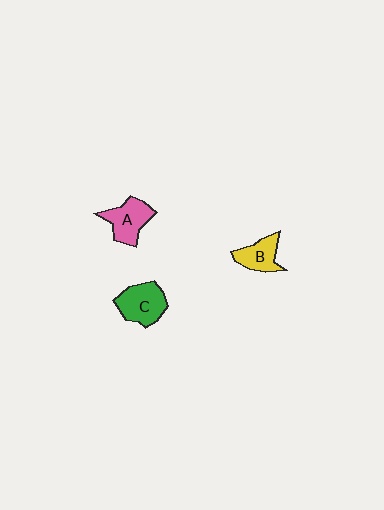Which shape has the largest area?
Shape C (green).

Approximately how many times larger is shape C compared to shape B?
Approximately 1.4 times.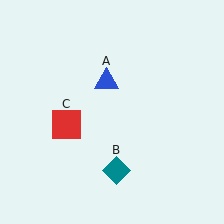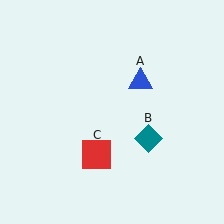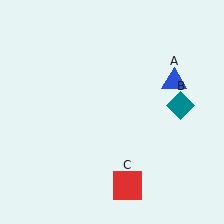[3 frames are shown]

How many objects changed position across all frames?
3 objects changed position: blue triangle (object A), teal diamond (object B), red square (object C).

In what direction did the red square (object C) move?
The red square (object C) moved down and to the right.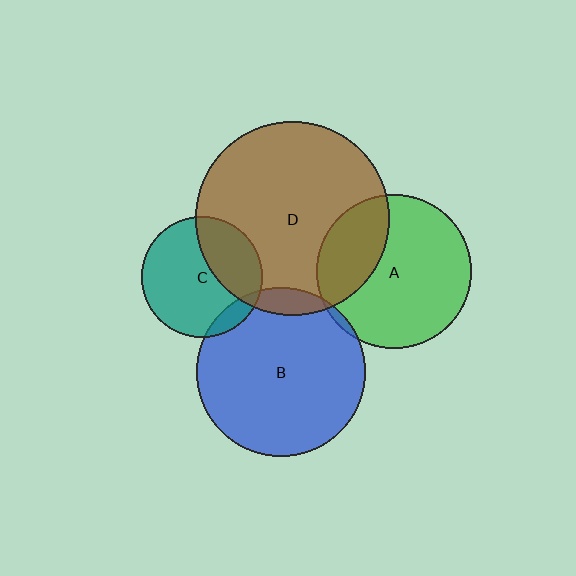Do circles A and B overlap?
Yes.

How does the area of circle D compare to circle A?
Approximately 1.6 times.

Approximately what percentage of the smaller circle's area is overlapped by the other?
Approximately 5%.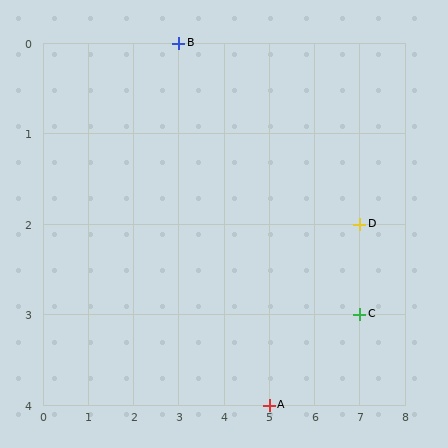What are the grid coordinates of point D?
Point D is at grid coordinates (7, 2).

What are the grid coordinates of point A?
Point A is at grid coordinates (5, 4).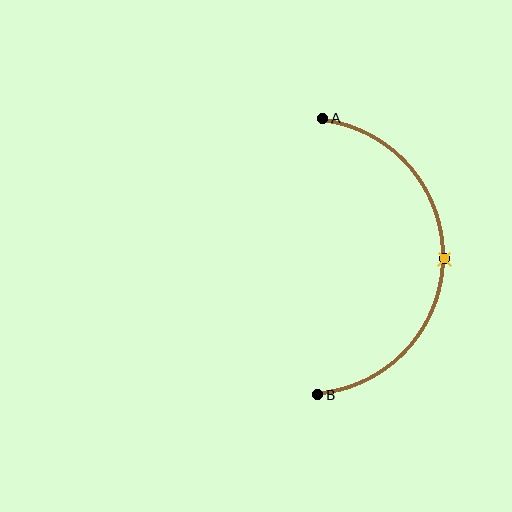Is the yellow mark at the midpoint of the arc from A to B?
Yes. The yellow mark lies on the arc at equal arc-length from both A and B — it is the arc midpoint.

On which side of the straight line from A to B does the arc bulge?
The arc bulges to the right of the straight line connecting A and B.